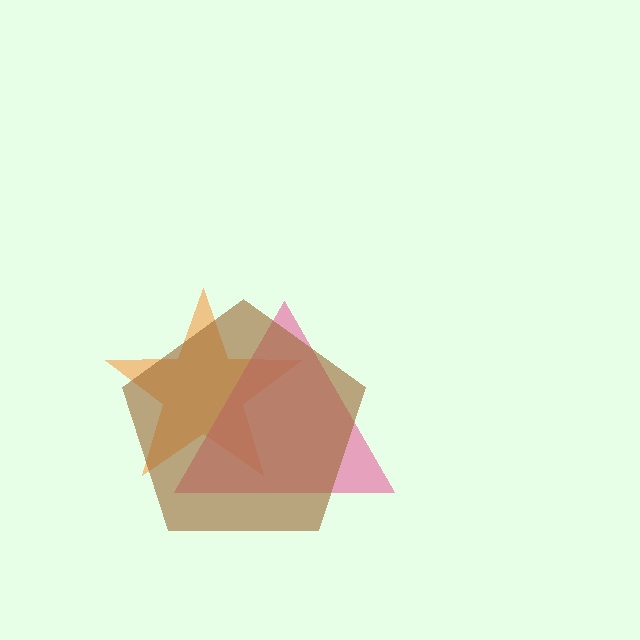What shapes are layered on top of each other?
The layered shapes are: an orange star, a pink triangle, a brown pentagon.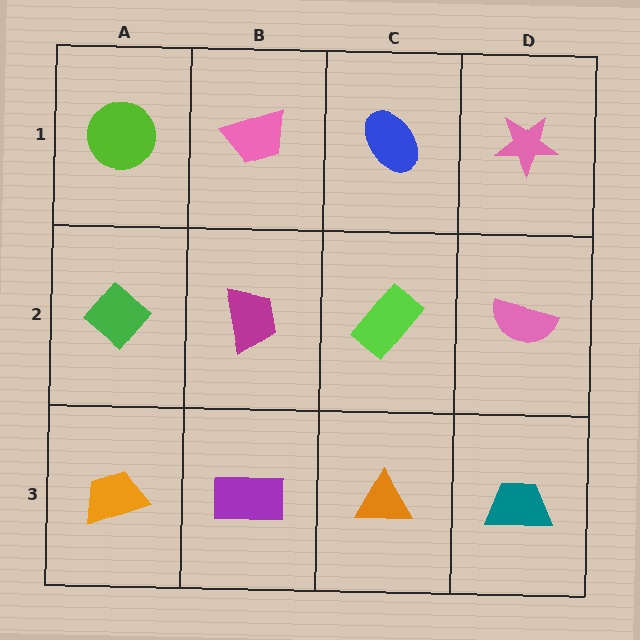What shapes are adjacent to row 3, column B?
A magenta trapezoid (row 2, column B), an orange trapezoid (row 3, column A), an orange triangle (row 3, column C).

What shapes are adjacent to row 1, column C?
A lime rectangle (row 2, column C), a pink trapezoid (row 1, column B), a pink star (row 1, column D).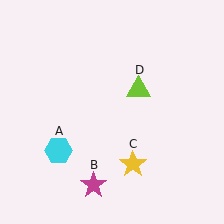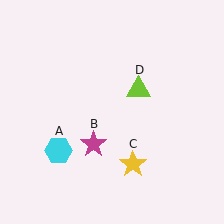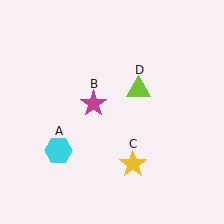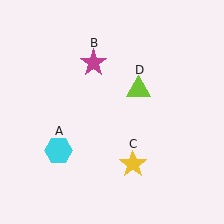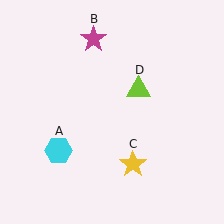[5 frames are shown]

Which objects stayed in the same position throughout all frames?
Cyan hexagon (object A) and yellow star (object C) and lime triangle (object D) remained stationary.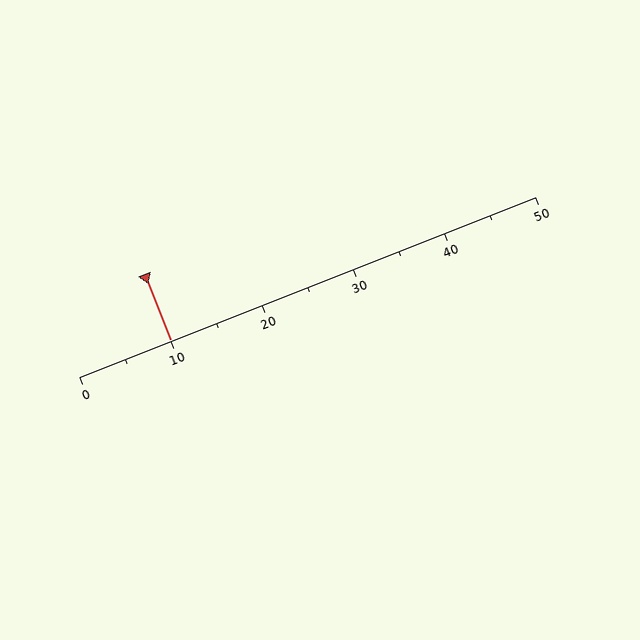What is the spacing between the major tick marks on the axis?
The major ticks are spaced 10 apart.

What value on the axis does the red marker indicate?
The marker indicates approximately 10.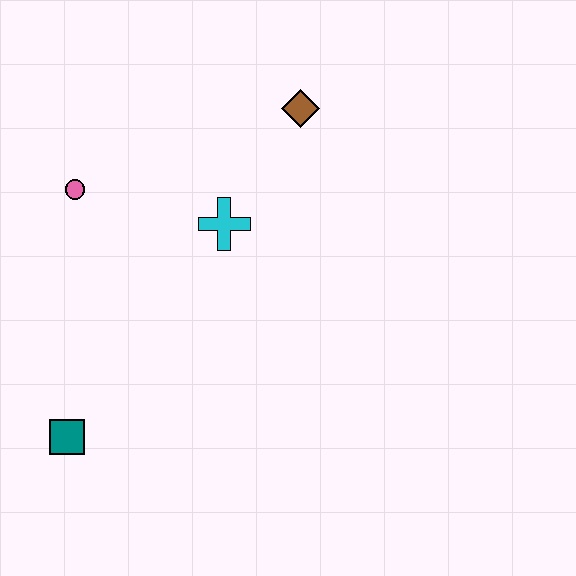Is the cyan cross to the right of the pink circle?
Yes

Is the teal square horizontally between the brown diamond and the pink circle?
No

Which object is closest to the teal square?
The pink circle is closest to the teal square.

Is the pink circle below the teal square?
No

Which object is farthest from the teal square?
The brown diamond is farthest from the teal square.